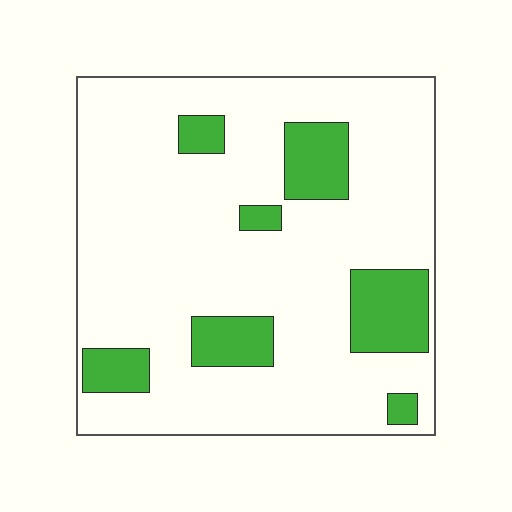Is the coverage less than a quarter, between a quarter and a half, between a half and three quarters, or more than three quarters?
Less than a quarter.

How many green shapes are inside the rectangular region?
7.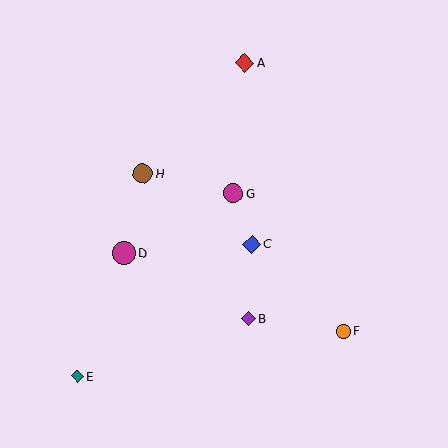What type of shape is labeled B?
Shape B is a purple diamond.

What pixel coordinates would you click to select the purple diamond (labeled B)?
Click at (248, 319) to select the purple diamond B.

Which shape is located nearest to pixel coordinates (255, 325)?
The purple diamond (labeled B) at (248, 319) is nearest to that location.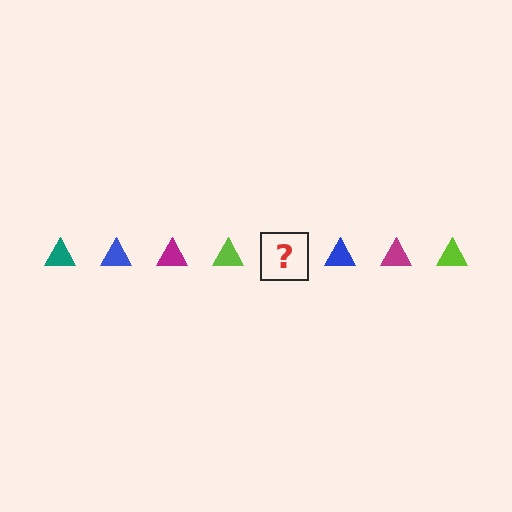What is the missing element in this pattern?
The missing element is a teal triangle.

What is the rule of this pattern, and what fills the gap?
The rule is that the pattern cycles through teal, blue, magenta, lime triangles. The gap should be filled with a teal triangle.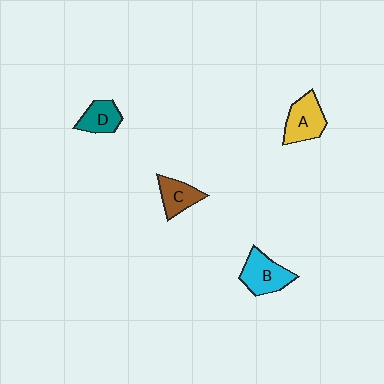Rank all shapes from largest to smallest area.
From largest to smallest: B (cyan), A (yellow), C (brown), D (teal).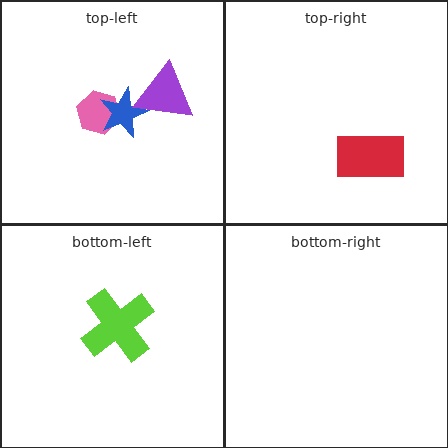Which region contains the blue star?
The top-left region.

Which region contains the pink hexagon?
The top-left region.